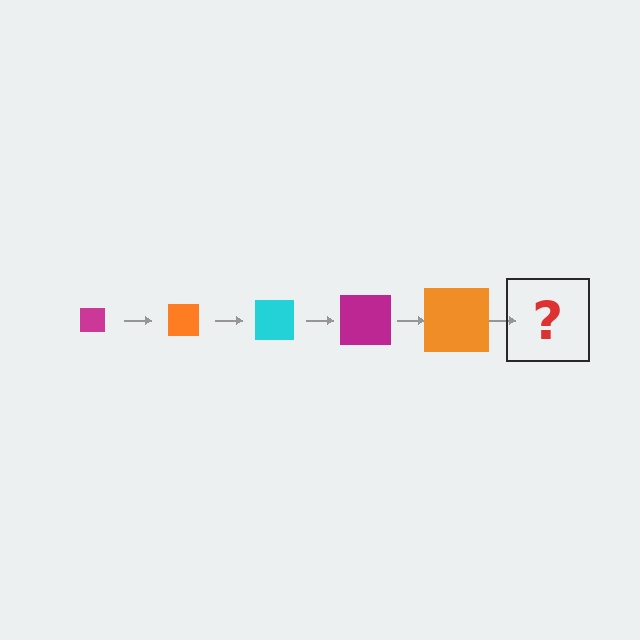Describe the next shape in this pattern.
It should be a cyan square, larger than the previous one.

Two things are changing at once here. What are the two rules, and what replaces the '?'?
The two rules are that the square grows larger each step and the color cycles through magenta, orange, and cyan. The '?' should be a cyan square, larger than the previous one.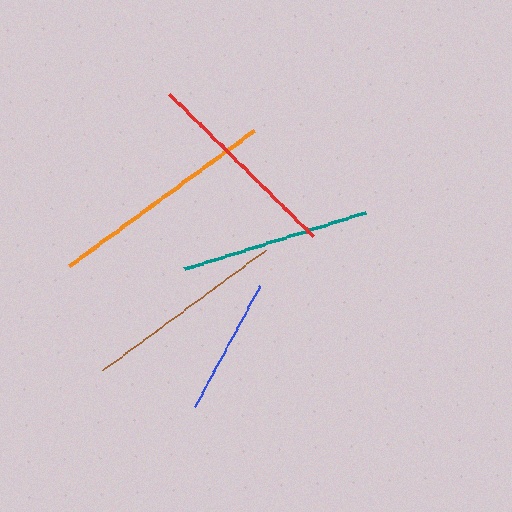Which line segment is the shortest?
The blue line is the shortest at approximately 137 pixels.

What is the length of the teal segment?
The teal segment is approximately 190 pixels long.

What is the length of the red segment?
The red segment is approximately 202 pixels long.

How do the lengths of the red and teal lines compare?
The red and teal lines are approximately the same length.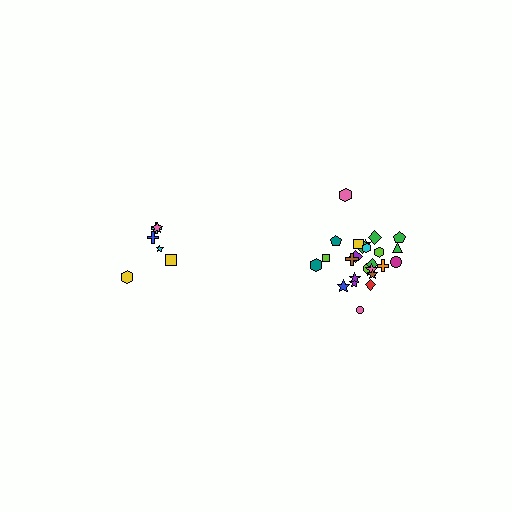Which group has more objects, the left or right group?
The right group.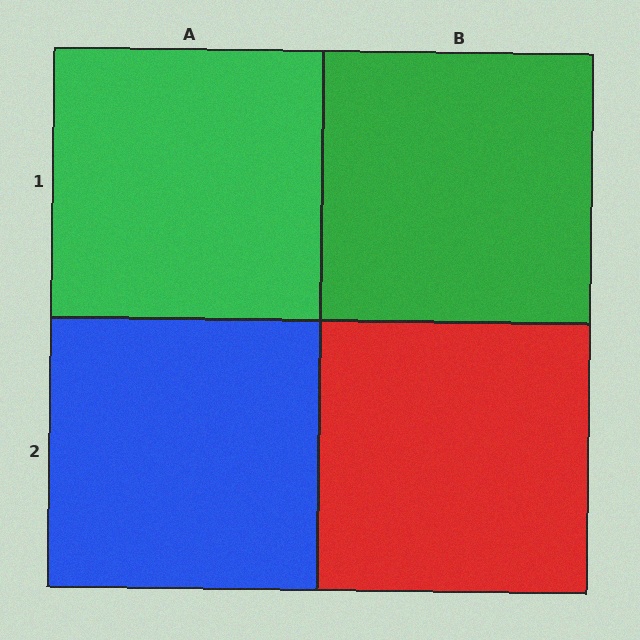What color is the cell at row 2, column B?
Red.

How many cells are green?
2 cells are green.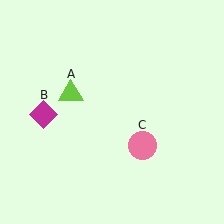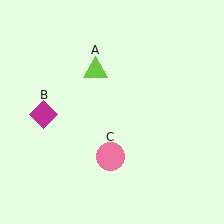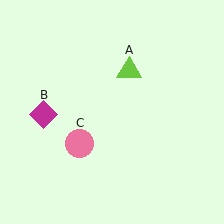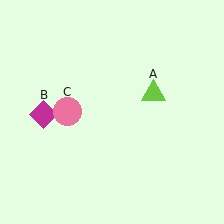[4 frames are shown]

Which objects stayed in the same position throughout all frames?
Magenta diamond (object B) remained stationary.